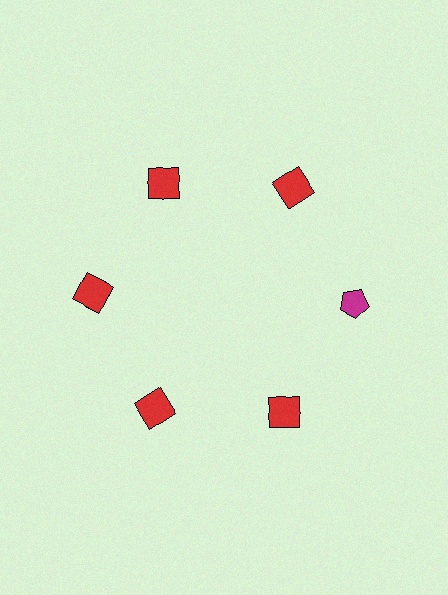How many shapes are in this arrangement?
There are 6 shapes arranged in a ring pattern.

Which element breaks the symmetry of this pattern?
The magenta pentagon at roughly the 3 o'clock position breaks the symmetry. All other shapes are red squares.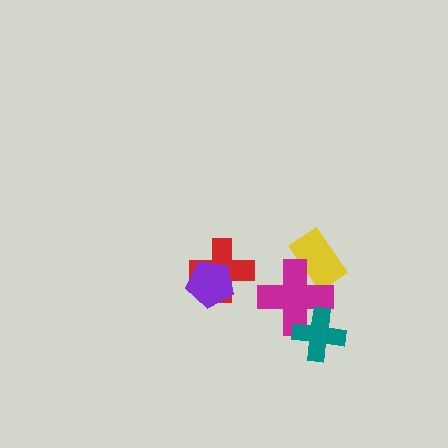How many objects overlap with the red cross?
1 object overlaps with the red cross.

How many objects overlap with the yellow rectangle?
1 object overlaps with the yellow rectangle.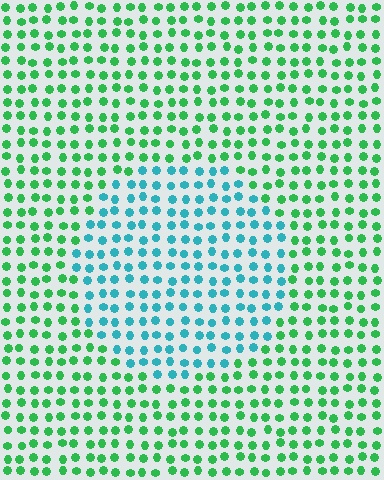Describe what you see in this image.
The image is filled with small green elements in a uniform arrangement. A circle-shaped region is visible where the elements are tinted to a slightly different hue, forming a subtle color boundary.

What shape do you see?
I see a circle.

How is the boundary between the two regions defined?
The boundary is defined purely by a slight shift in hue (about 50 degrees). Spacing, size, and orientation are identical on both sides.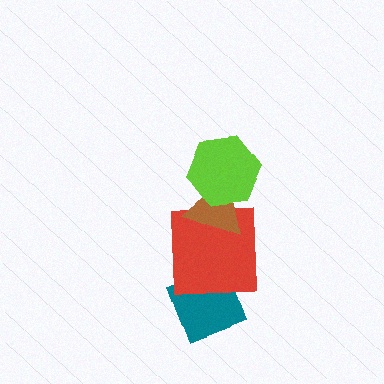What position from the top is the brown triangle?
The brown triangle is 2nd from the top.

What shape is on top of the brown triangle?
The lime hexagon is on top of the brown triangle.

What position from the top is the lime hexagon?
The lime hexagon is 1st from the top.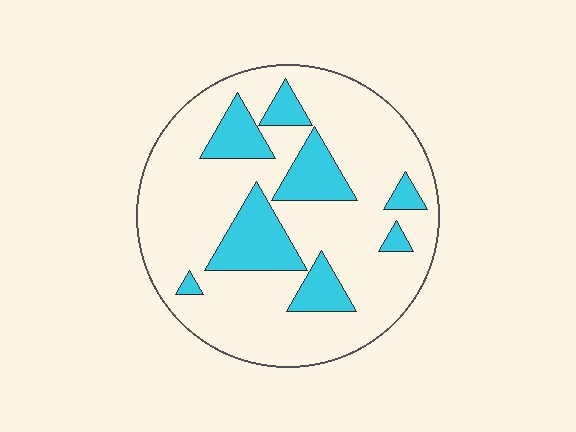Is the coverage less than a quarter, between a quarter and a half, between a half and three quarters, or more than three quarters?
Less than a quarter.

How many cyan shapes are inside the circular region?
8.